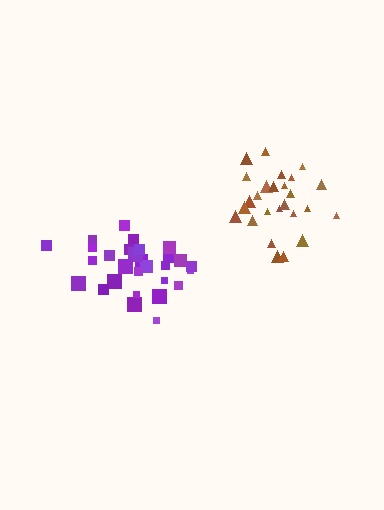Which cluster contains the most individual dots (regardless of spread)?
Purple (29).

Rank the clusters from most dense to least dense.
purple, brown.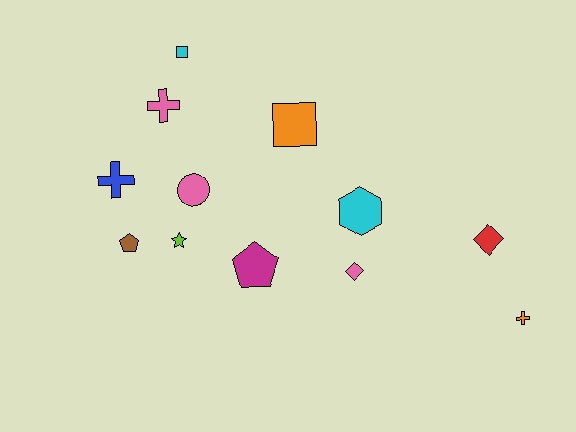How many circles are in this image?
There is 1 circle.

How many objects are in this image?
There are 12 objects.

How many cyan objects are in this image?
There are 2 cyan objects.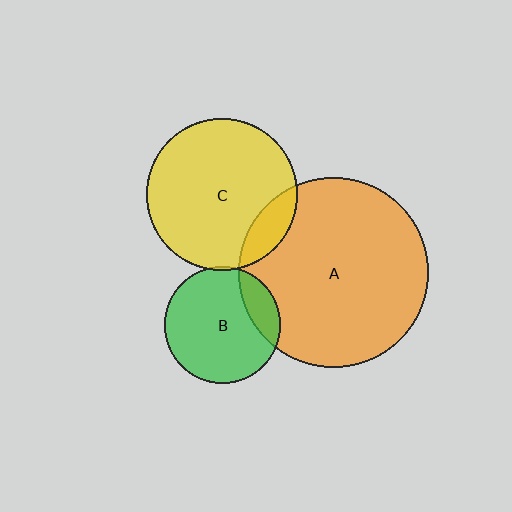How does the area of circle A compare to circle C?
Approximately 1.6 times.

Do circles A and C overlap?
Yes.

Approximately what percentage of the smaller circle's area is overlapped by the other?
Approximately 15%.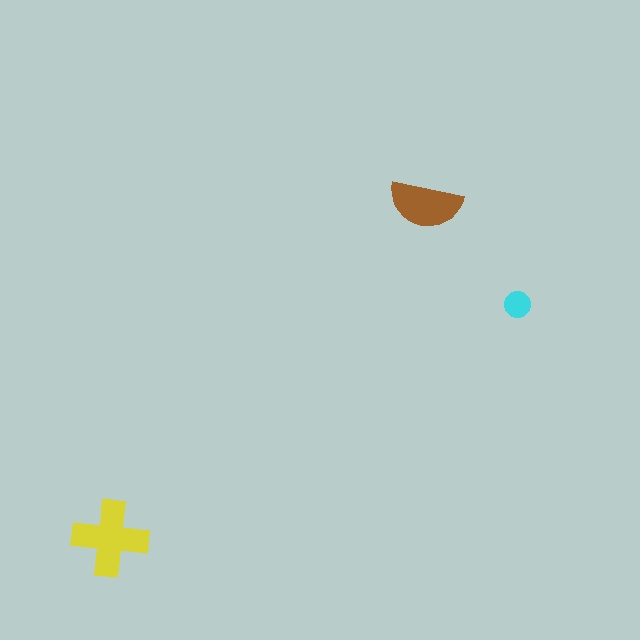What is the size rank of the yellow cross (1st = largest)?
1st.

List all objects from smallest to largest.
The cyan circle, the brown semicircle, the yellow cross.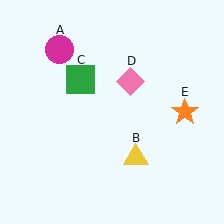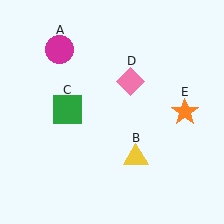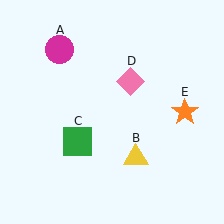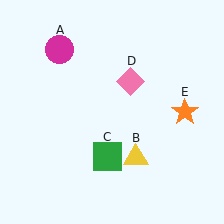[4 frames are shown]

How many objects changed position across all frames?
1 object changed position: green square (object C).